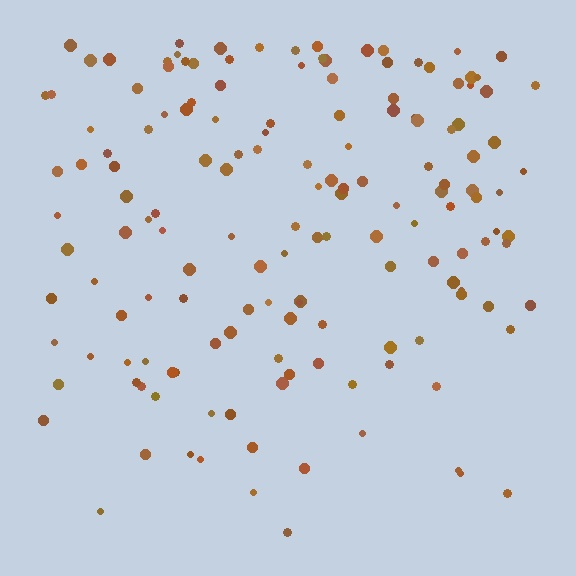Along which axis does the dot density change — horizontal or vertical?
Vertical.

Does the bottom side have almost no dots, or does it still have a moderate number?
Still a moderate number, just noticeably fewer than the top.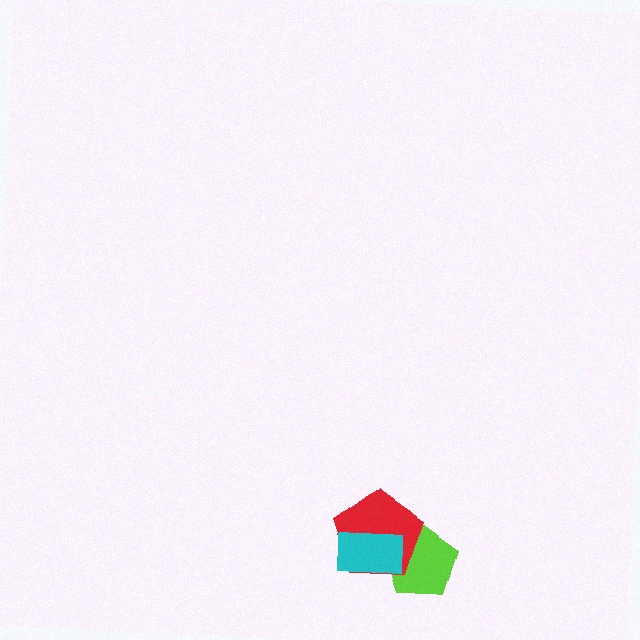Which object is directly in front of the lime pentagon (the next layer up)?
The red pentagon is directly in front of the lime pentagon.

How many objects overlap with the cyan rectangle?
2 objects overlap with the cyan rectangle.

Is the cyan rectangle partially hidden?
No, no other shape covers it.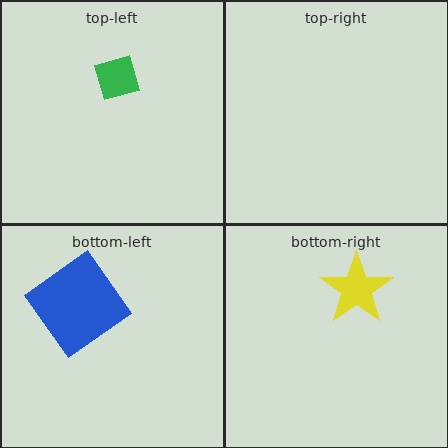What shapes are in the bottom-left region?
The blue diamond.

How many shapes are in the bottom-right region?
1.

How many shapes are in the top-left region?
1.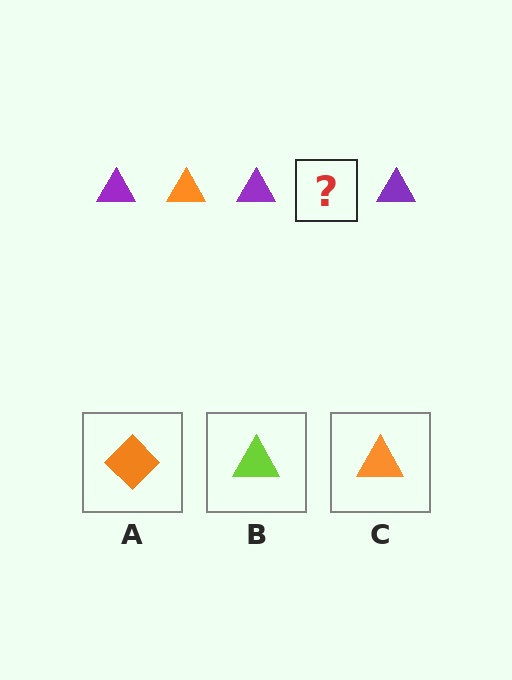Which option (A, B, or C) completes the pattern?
C.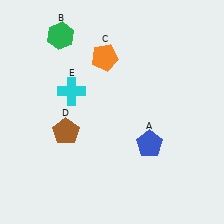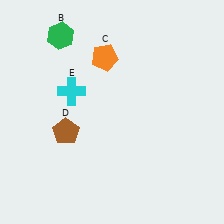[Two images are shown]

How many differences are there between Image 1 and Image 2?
There is 1 difference between the two images.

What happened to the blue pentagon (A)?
The blue pentagon (A) was removed in Image 2. It was in the bottom-right area of Image 1.